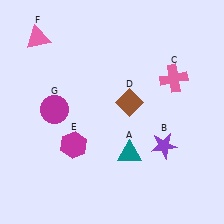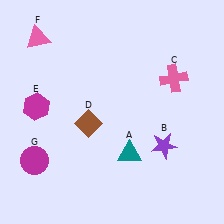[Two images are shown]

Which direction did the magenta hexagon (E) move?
The magenta hexagon (E) moved up.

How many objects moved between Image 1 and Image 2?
3 objects moved between the two images.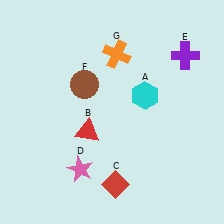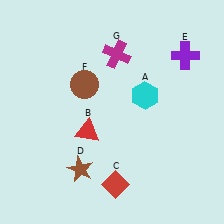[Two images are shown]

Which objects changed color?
D changed from pink to brown. G changed from orange to magenta.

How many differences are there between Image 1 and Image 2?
There are 2 differences between the two images.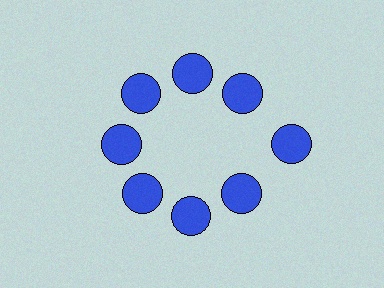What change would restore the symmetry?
The symmetry would be restored by moving it inward, back onto the ring so that all 8 circles sit at equal angles and equal distance from the center.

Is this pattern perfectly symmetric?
No. The 8 blue circles are arranged in a ring, but one element near the 3 o'clock position is pushed outward from the center, breaking the 8-fold rotational symmetry.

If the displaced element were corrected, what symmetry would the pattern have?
It would have 8-fold rotational symmetry — the pattern would map onto itself every 45 degrees.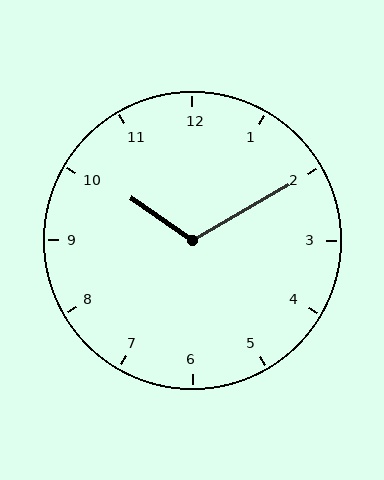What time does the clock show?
10:10.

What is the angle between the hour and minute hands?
Approximately 115 degrees.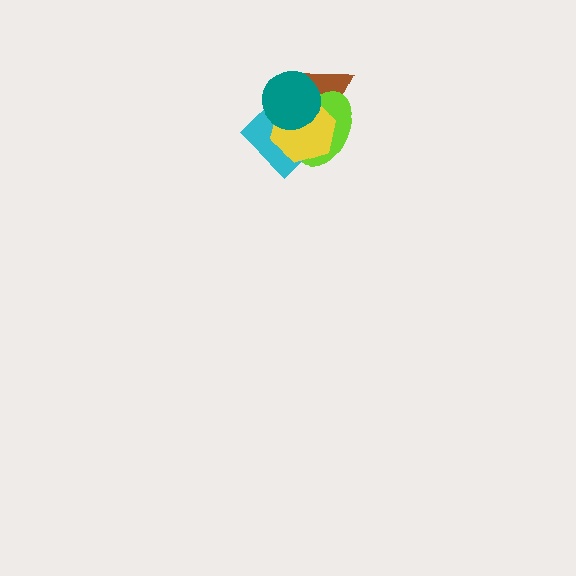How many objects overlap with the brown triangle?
4 objects overlap with the brown triangle.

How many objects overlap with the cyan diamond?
4 objects overlap with the cyan diamond.